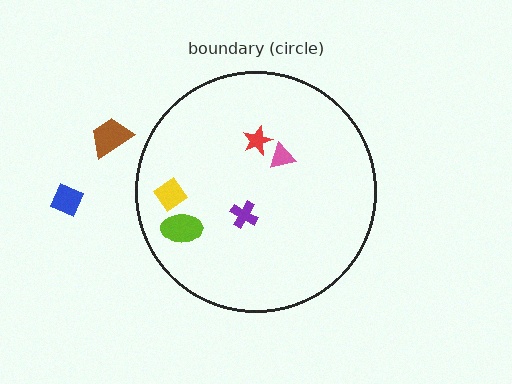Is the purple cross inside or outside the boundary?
Inside.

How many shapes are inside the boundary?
5 inside, 2 outside.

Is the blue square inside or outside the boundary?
Outside.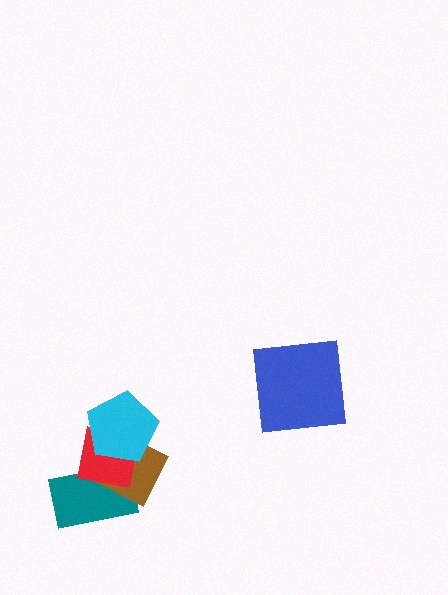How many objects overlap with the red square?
3 objects overlap with the red square.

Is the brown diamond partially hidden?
Yes, it is partially covered by another shape.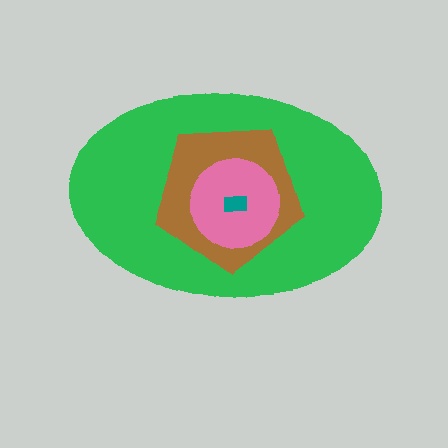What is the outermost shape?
The green ellipse.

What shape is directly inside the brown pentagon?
The pink circle.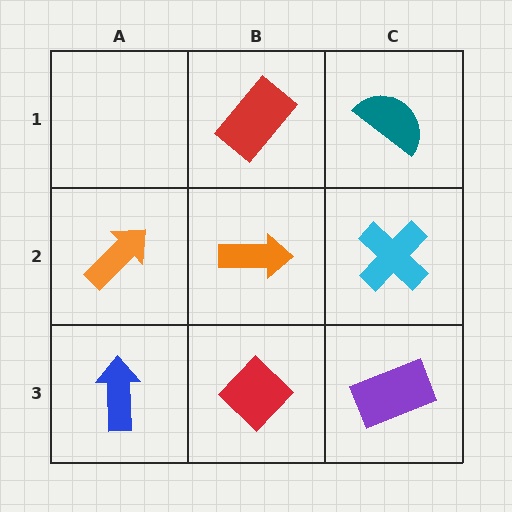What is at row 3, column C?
A purple rectangle.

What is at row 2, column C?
A cyan cross.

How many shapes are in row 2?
3 shapes.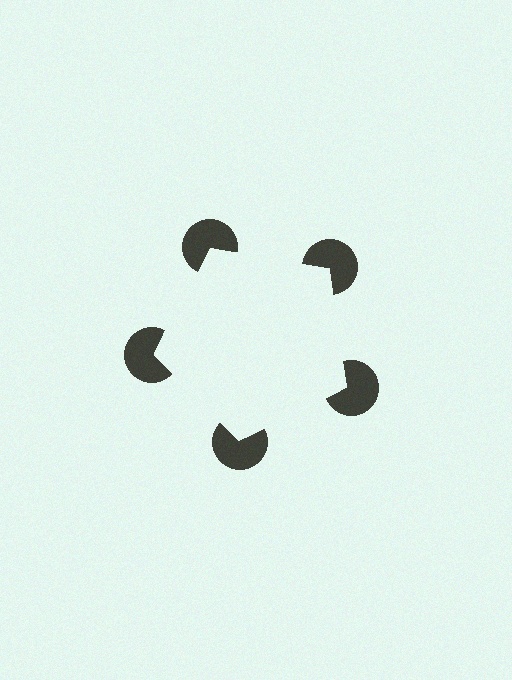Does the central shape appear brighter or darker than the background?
It typically appears slightly brighter than the background, even though no actual brightness change is drawn.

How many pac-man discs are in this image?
There are 5 — one at each vertex of the illusory pentagon.